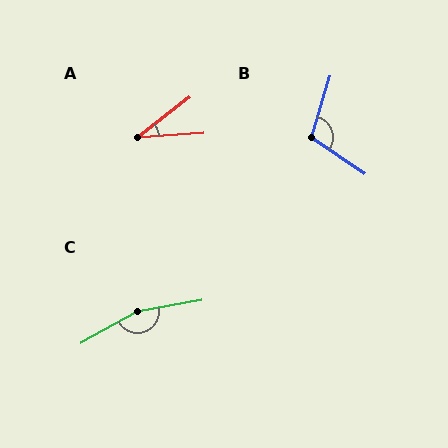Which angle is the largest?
C, at approximately 161 degrees.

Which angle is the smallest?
A, at approximately 34 degrees.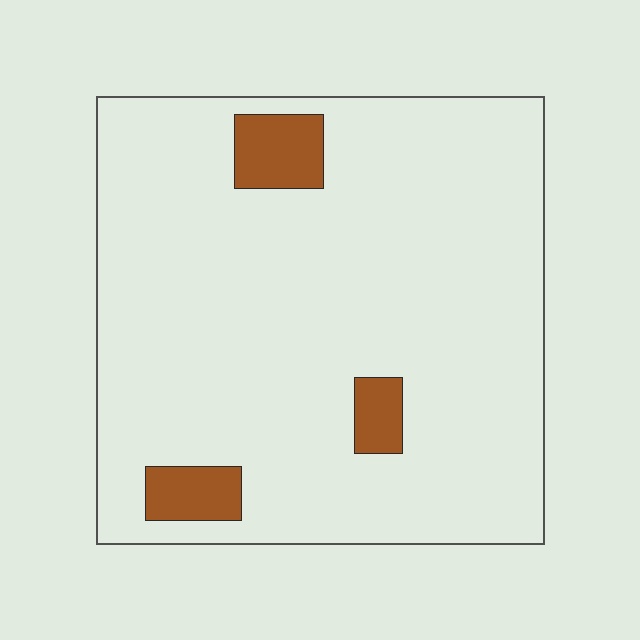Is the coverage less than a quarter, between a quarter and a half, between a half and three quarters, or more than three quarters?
Less than a quarter.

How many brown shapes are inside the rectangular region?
3.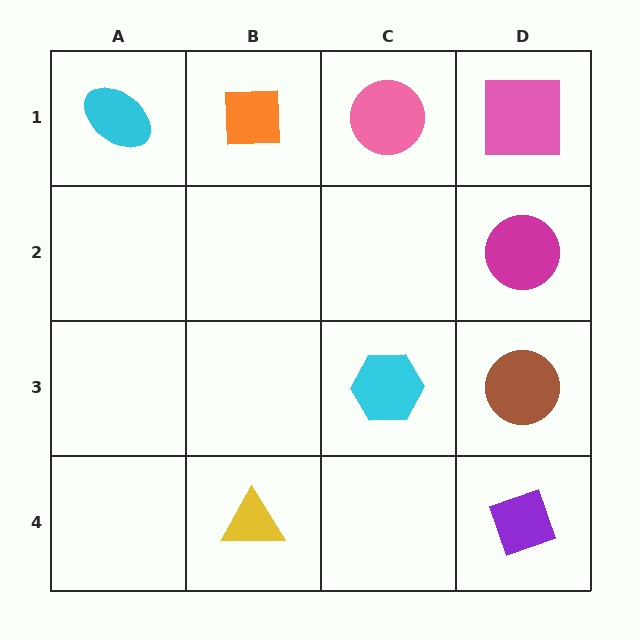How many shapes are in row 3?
2 shapes.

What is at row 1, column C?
A pink circle.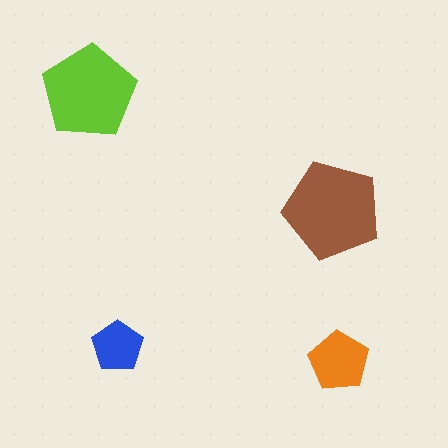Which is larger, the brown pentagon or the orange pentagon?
The brown one.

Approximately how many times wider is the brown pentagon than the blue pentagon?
About 2 times wider.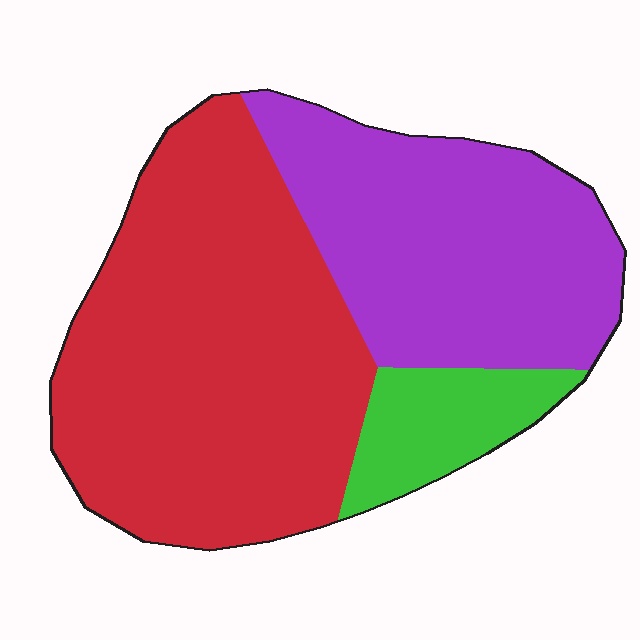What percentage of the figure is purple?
Purple covers 36% of the figure.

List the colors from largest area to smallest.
From largest to smallest: red, purple, green.